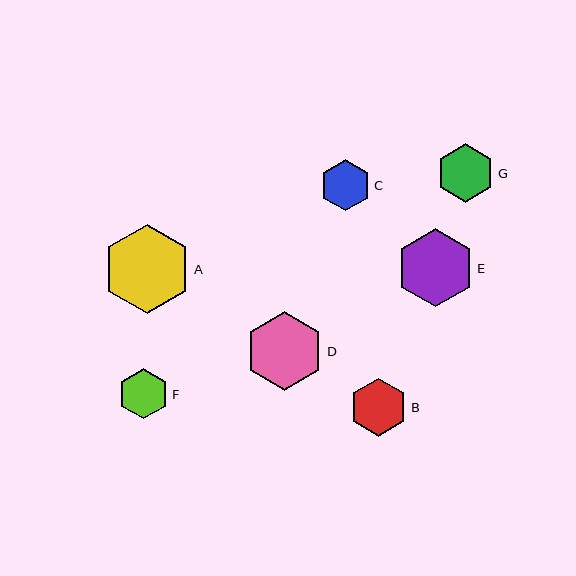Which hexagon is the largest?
Hexagon A is the largest with a size of approximately 89 pixels.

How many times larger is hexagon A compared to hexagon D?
Hexagon A is approximately 1.1 times the size of hexagon D.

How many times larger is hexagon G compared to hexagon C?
Hexagon G is approximately 1.1 times the size of hexagon C.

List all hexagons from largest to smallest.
From largest to smallest: A, D, E, B, G, C, F.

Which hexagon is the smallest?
Hexagon F is the smallest with a size of approximately 50 pixels.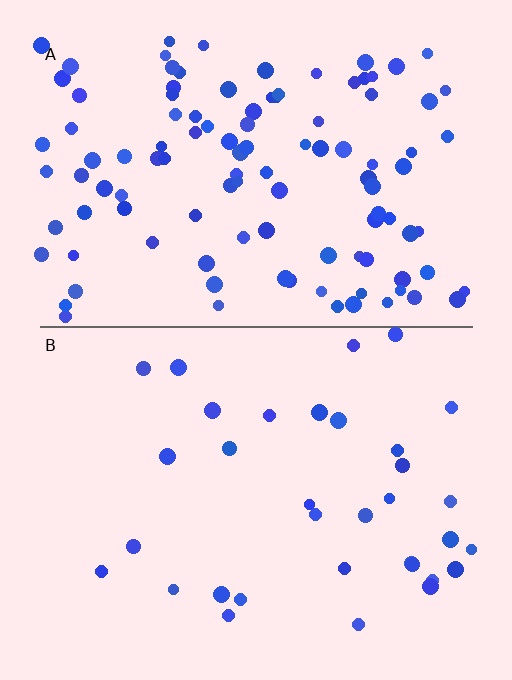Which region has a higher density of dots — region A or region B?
A (the top).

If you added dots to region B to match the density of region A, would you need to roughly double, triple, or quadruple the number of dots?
Approximately triple.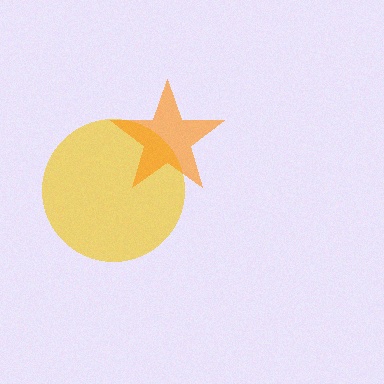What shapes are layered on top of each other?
The layered shapes are: a yellow circle, an orange star.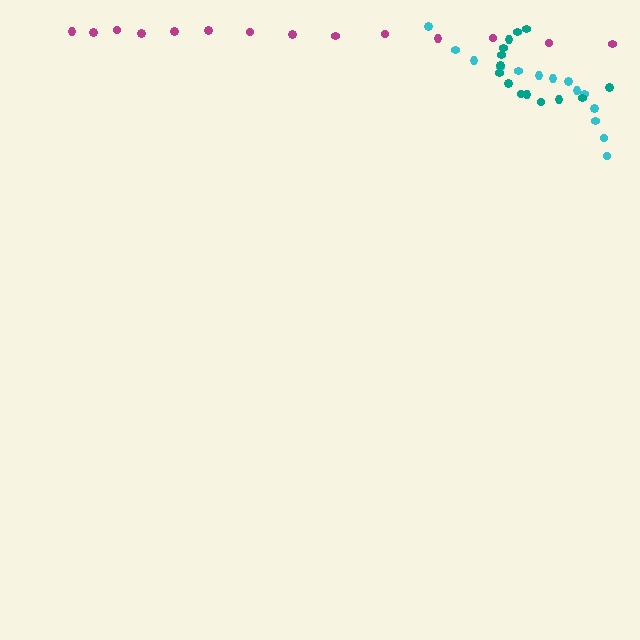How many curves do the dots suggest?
There are 3 distinct paths.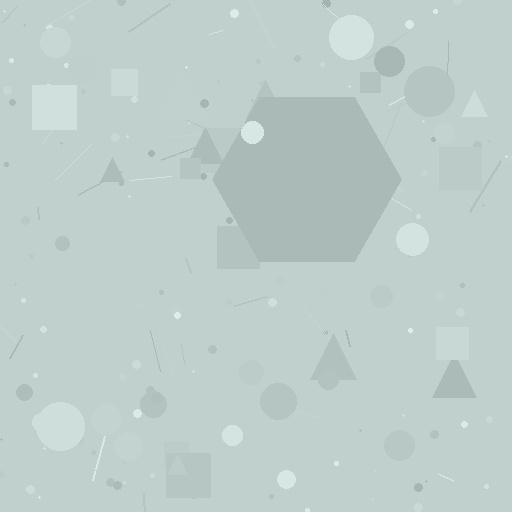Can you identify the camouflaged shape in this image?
The camouflaged shape is a hexagon.